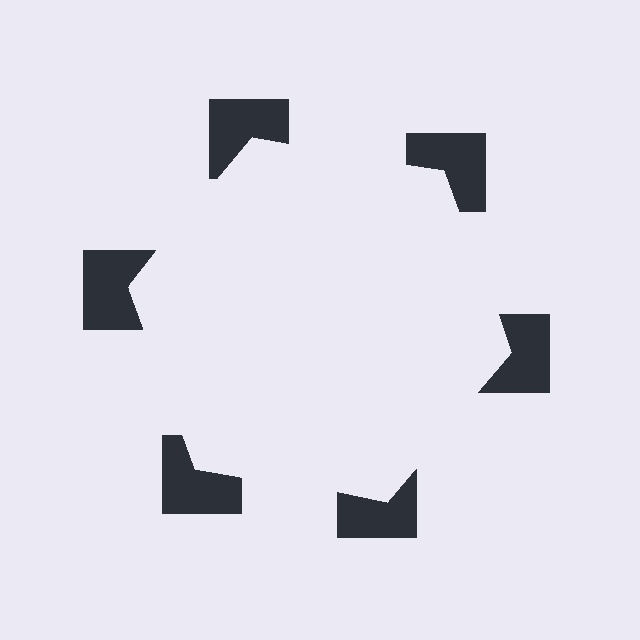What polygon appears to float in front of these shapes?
An illusory hexagon — its edges are inferred from the aligned wedge cuts in the notched squares, not physically drawn.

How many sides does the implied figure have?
6 sides.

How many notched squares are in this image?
There are 6 — one at each vertex of the illusory hexagon.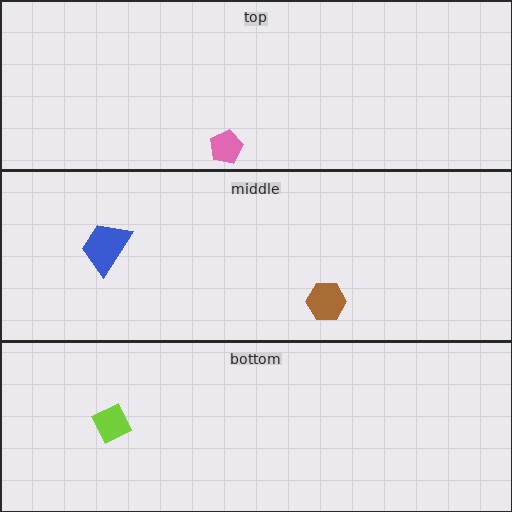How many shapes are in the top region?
1.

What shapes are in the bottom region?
The lime diamond.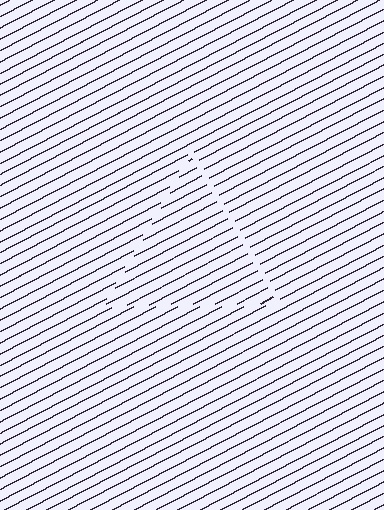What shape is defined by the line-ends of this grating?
An illusory triangle. The interior of the shape contains the same grating, shifted by half a period — the contour is defined by the phase discontinuity where line-ends from the inner and outer gratings abut.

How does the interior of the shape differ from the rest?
The interior of the shape contains the same grating, shifted by half a period — the contour is defined by the phase discontinuity where line-ends from the inner and outer gratings abut.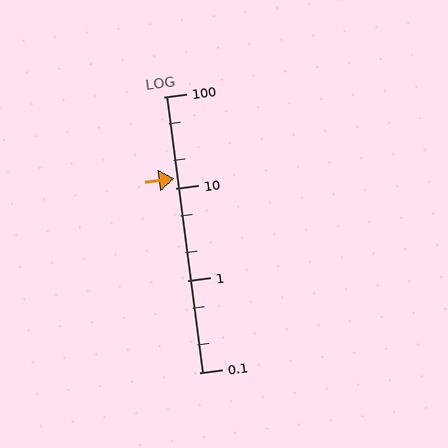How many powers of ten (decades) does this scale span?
The scale spans 3 decades, from 0.1 to 100.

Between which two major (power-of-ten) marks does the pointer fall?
The pointer is between 10 and 100.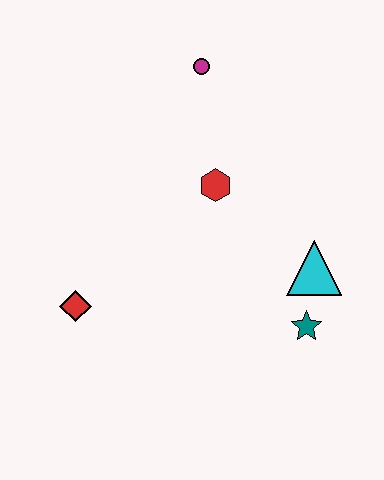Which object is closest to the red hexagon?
The magenta circle is closest to the red hexagon.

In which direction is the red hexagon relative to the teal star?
The red hexagon is above the teal star.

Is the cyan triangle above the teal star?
Yes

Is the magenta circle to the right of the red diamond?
Yes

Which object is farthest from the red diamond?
The magenta circle is farthest from the red diamond.